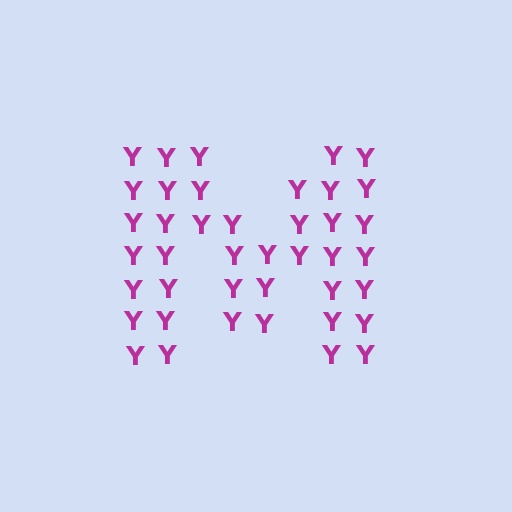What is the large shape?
The large shape is the letter M.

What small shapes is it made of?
It is made of small letter Y's.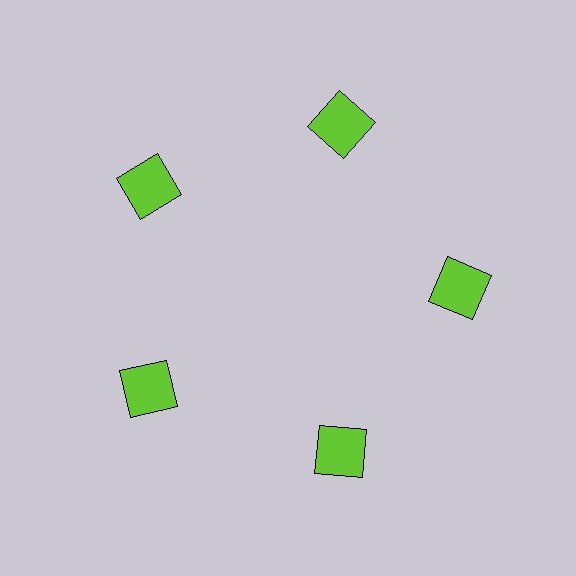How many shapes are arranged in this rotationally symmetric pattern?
There are 5 shapes, arranged in 5 groups of 1.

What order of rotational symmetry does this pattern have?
This pattern has 5-fold rotational symmetry.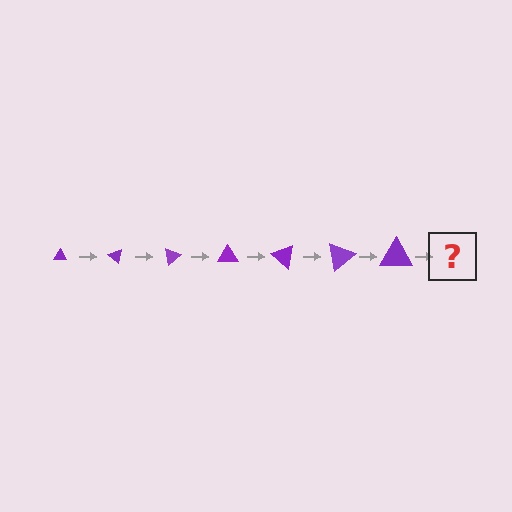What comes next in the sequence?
The next element should be a triangle, larger than the previous one and rotated 280 degrees from the start.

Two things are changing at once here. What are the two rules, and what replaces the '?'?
The two rules are that the triangle grows larger each step and it rotates 40 degrees each step. The '?' should be a triangle, larger than the previous one and rotated 280 degrees from the start.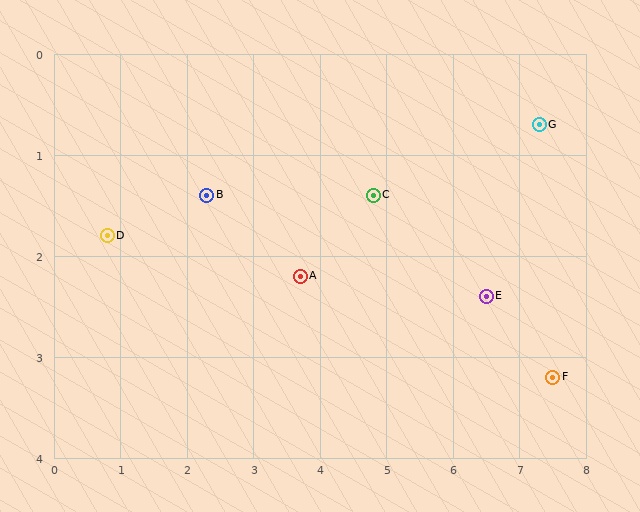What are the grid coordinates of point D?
Point D is at approximately (0.8, 1.8).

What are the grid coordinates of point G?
Point G is at approximately (7.3, 0.7).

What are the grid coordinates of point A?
Point A is at approximately (3.7, 2.2).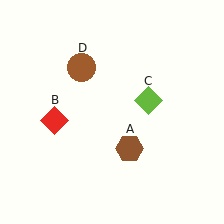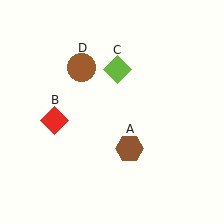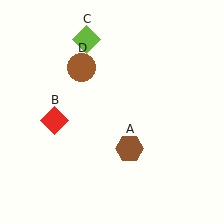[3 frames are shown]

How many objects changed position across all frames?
1 object changed position: lime diamond (object C).